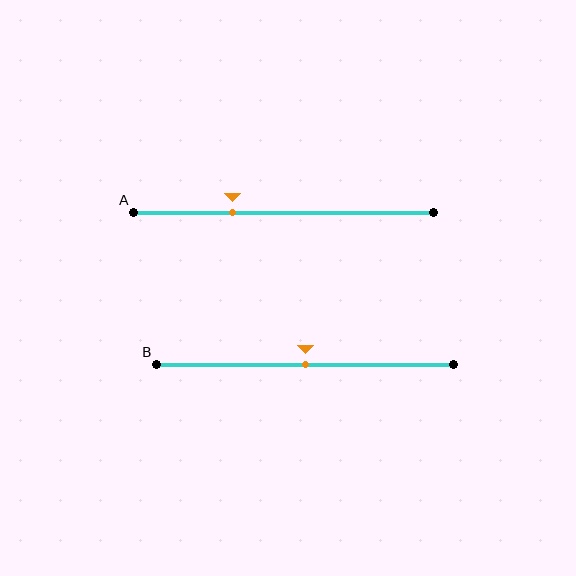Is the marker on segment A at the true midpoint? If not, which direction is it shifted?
No, the marker on segment A is shifted to the left by about 17% of the segment length.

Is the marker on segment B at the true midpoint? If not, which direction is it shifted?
Yes, the marker on segment B is at the true midpoint.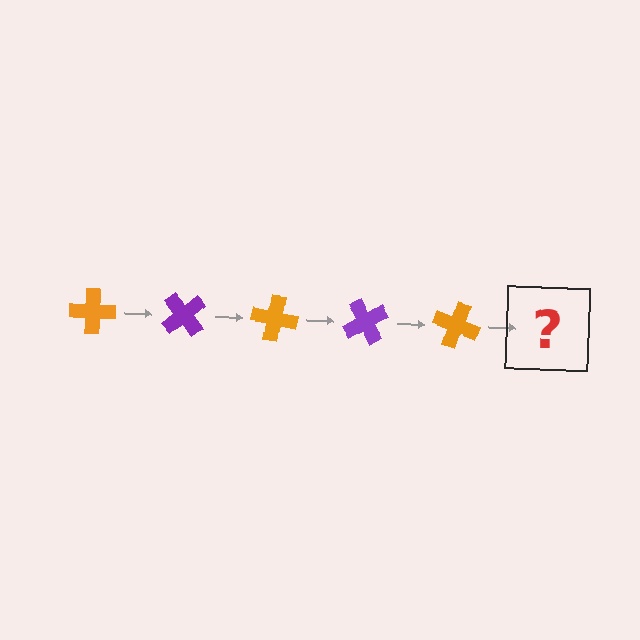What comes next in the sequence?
The next element should be a purple cross, rotated 250 degrees from the start.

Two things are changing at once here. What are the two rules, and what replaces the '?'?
The two rules are that it rotates 50 degrees each step and the color cycles through orange and purple. The '?' should be a purple cross, rotated 250 degrees from the start.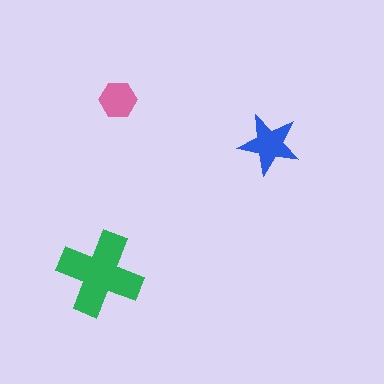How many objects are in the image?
There are 3 objects in the image.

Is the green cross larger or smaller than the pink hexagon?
Larger.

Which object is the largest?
The green cross.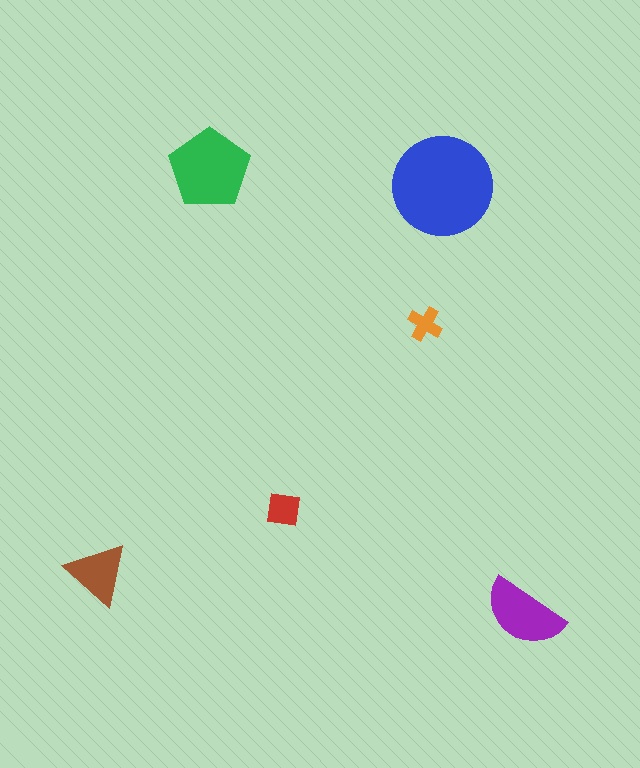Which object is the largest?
The blue circle.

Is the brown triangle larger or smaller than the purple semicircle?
Smaller.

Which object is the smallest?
The orange cross.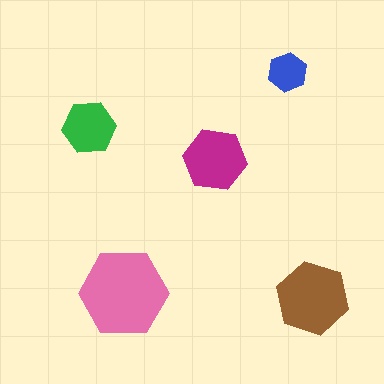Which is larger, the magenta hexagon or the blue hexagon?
The magenta one.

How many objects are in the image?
There are 5 objects in the image.